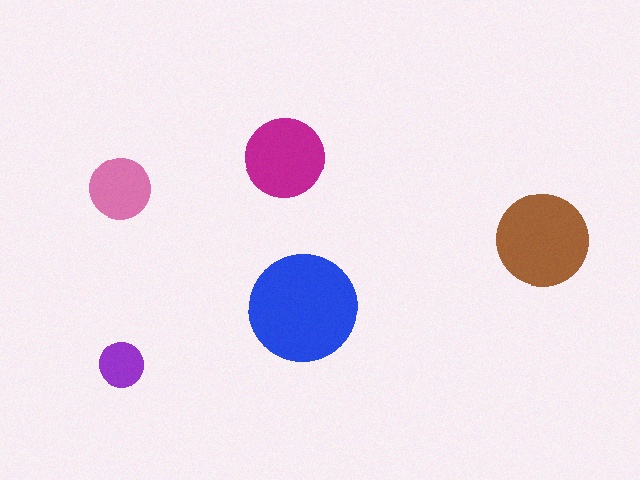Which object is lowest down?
The purple circle is bottommost.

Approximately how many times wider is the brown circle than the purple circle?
About 2 times wider.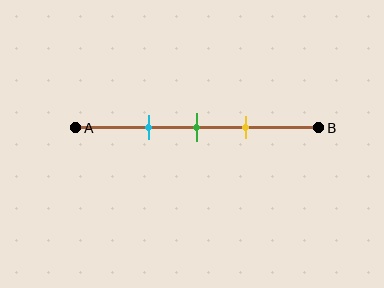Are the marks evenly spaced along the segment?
Yes, the marks are approximately evenly spaced.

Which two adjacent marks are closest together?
The green and yellow marks are the closest adjacent pair.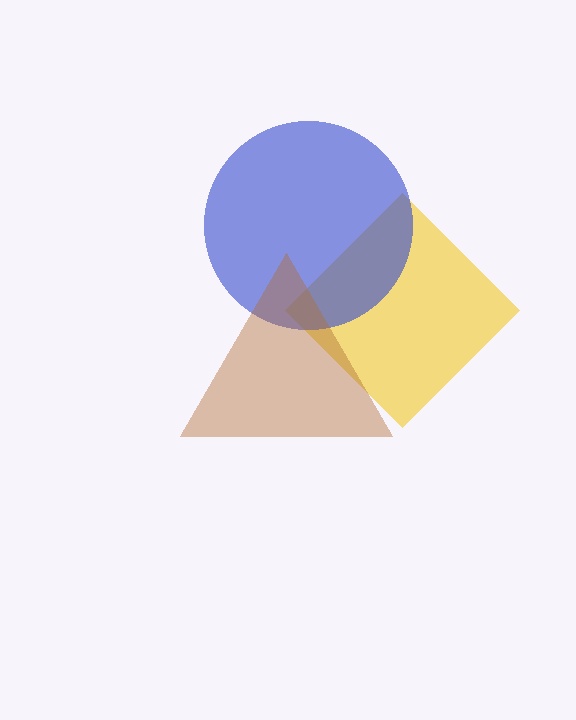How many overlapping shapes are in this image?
There are 3 overlapping shapes in the image.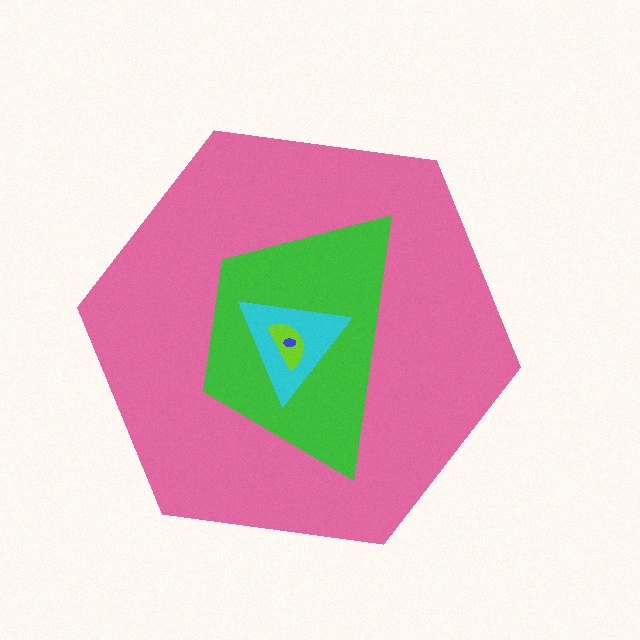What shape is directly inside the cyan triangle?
The lime semicircle.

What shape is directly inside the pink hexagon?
The green trapezoid.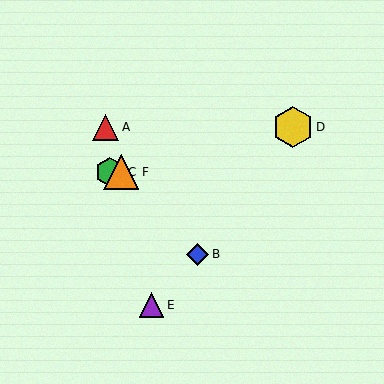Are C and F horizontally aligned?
Yes, both are at y≈172.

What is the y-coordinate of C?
Object C is at y≈172.